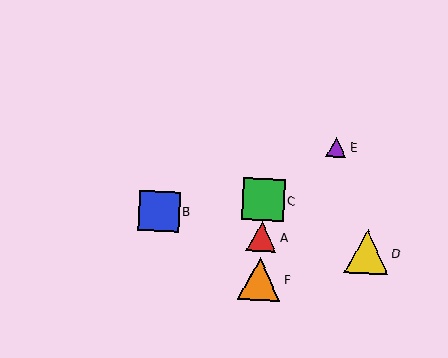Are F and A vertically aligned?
Yes, both are at x≈260.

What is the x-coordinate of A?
Object A is at x≈262.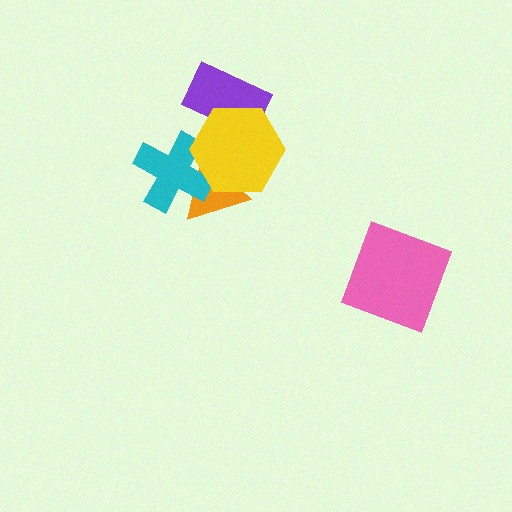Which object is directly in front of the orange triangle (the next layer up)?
The cyan cross is directly in front of the orange triangle.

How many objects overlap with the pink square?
0 objects overlap with the pink square.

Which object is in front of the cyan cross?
The yellow hexagon is in front of the cyan cross.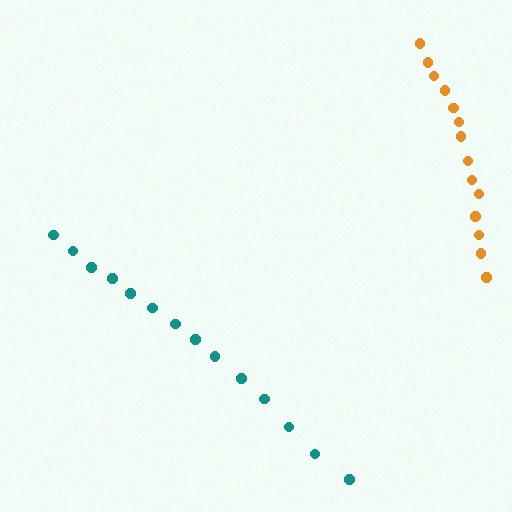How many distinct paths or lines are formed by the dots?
There are 2 distinct paths.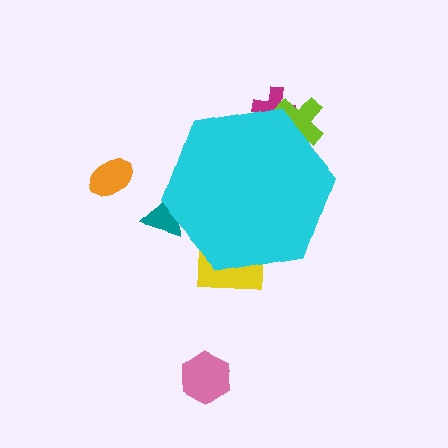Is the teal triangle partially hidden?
Yes, the teal triangle is partially hidden behind the cyan hexagon.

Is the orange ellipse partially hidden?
No, the orange ellipse is fully visible.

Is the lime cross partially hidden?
Yes, the lime cross is partially hidden behind the cyan hexagon.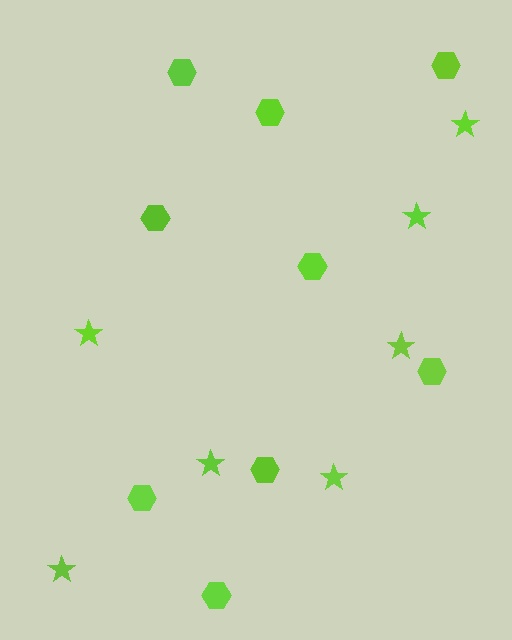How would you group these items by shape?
There are 2 groups: one group of hexagons (9) and one group of stars (7).